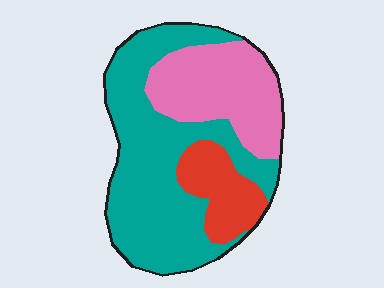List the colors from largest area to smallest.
From largest to smallest: teal, pink, red.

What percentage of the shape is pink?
Pink covers about 30% of the shape.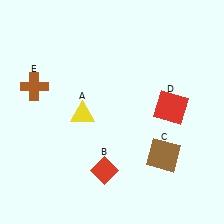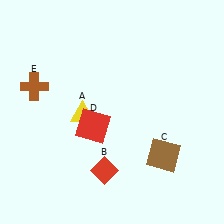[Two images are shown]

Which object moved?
The red square (D) moved left.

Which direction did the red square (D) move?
The red square (D) moved left.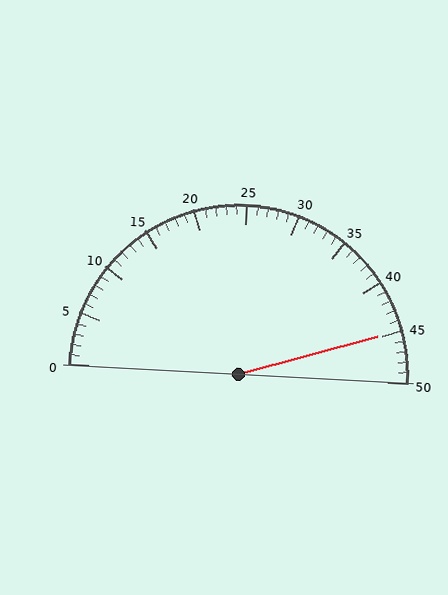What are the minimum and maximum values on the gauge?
The gauge ranges from 0 to 50.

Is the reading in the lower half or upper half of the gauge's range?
The reading is in the upper half of the range (0 to 50).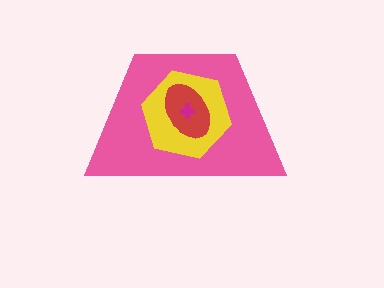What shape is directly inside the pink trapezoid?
The yellow hexagon.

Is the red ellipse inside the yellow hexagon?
Yes.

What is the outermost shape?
The pink trapezoid.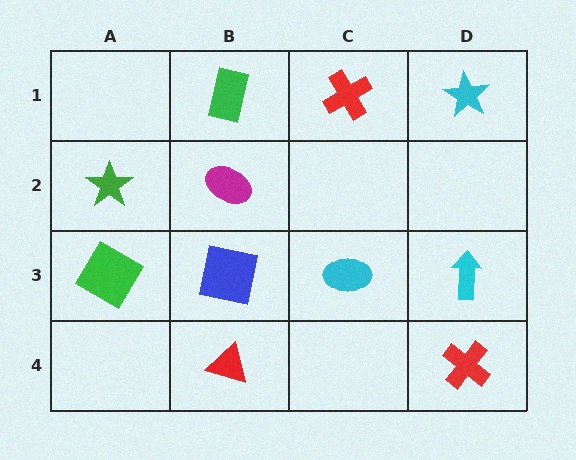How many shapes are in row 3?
4 shapes.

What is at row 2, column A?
A green star.